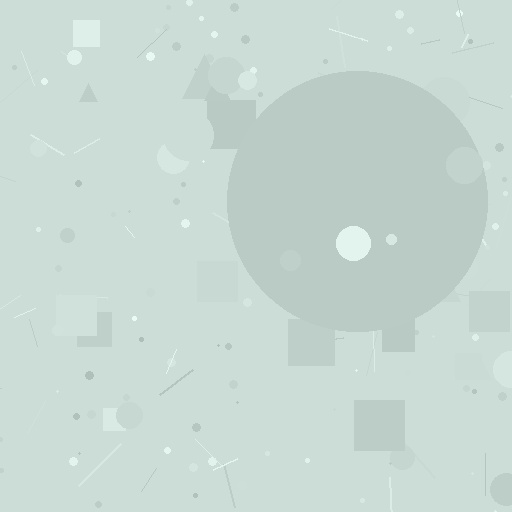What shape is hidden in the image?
A circle is hidden in the image.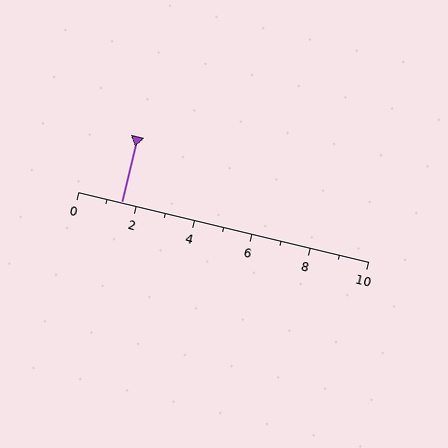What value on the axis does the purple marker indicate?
The marker indicates approximately 1.5.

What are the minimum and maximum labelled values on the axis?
The axis runs from 0 to 10.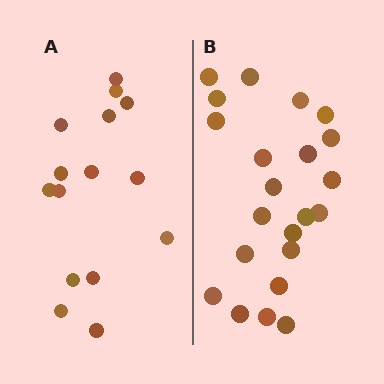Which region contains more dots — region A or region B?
Region B (the right region) has more dots.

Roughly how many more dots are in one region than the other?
Region B has roughly 8 or so more dots than region A.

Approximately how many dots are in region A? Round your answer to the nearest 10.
About 20 dots. (The exact count is 15, which rounds to 20.)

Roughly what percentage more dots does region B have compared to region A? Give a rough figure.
About 45% more.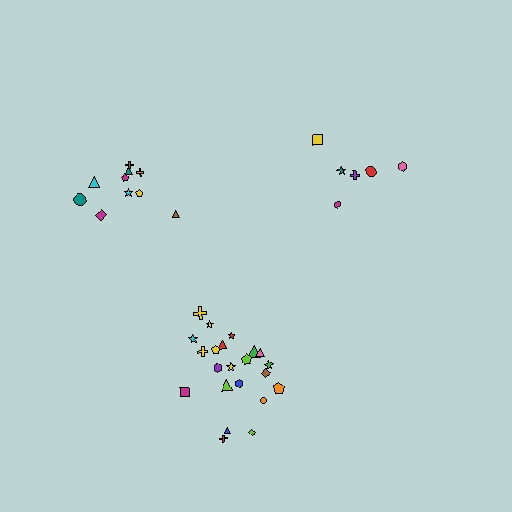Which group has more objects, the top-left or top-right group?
The top-left group.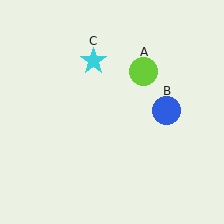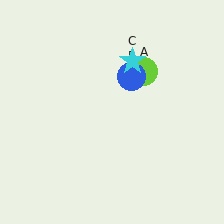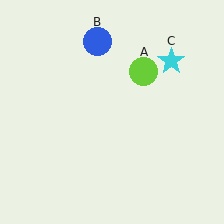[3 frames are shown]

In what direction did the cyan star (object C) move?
The cyan star (object C) moved right.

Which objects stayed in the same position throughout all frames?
Lime circle (object A) remained stationary.